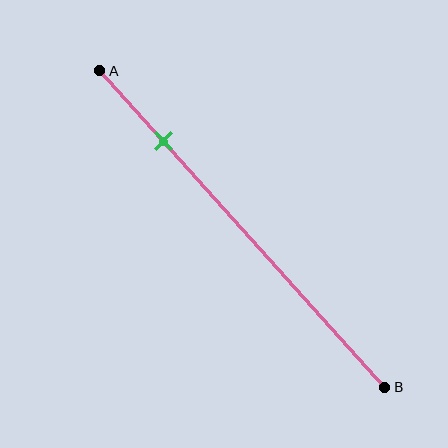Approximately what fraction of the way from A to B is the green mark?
The green mark is approximately 20% of the way from A to B.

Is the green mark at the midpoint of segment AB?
No, the mark is at about 20% from A, not at the 50% midpoint.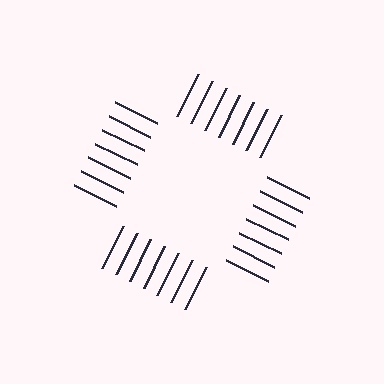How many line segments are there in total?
28 — 7 along each of the 4 edges.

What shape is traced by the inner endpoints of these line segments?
An illusory square — the line segments terminate on its edges but no continuous stroke is drawn.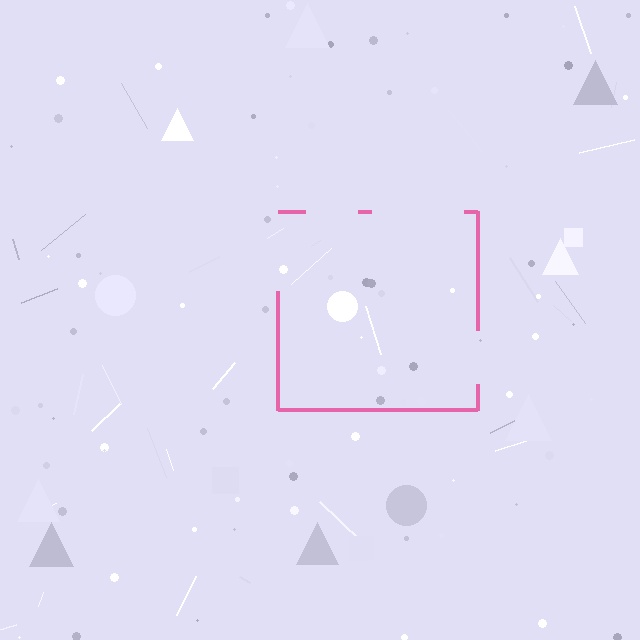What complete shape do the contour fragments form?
The contour fragments form a square.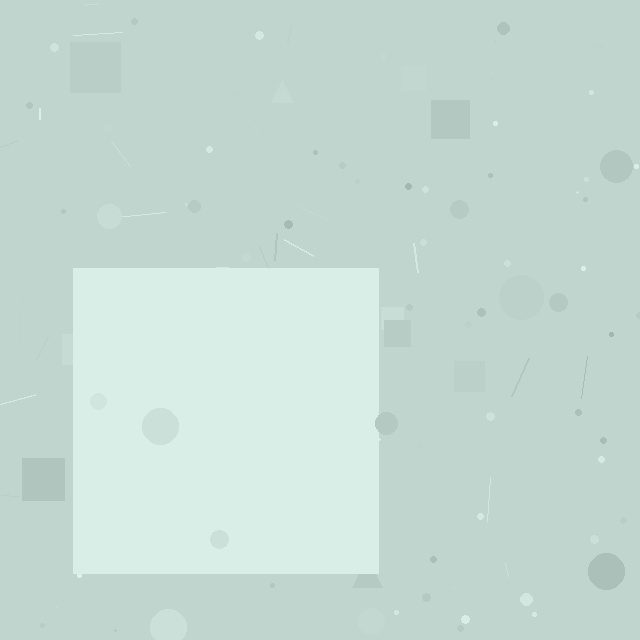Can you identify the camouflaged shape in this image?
The camouflaged shape is a square.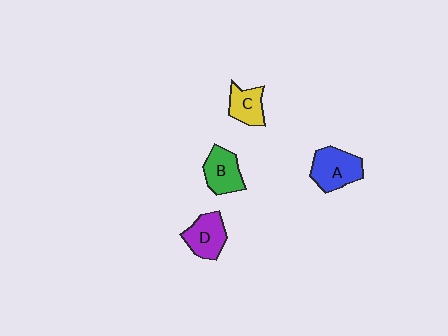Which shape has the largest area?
Shape A (blue).